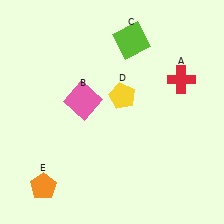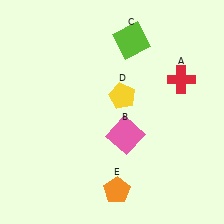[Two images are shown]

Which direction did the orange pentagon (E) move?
The orange pentagon (E) moved right.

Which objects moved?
The objects that moved are: the pink square (B), the orange pentagon (E).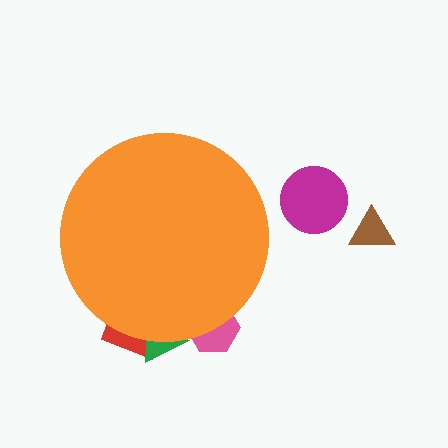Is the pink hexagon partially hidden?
Yes, the pink hexagon is partially hidden behind the orange circle.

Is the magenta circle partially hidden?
No, the magenta circle is fully visible.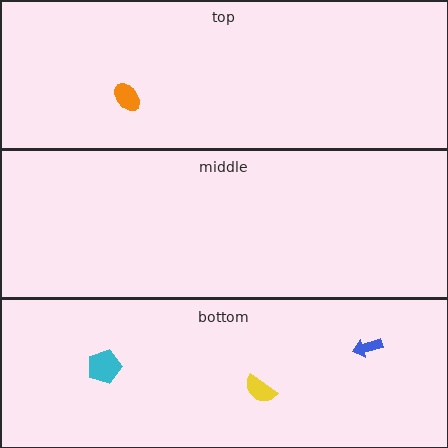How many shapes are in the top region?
1.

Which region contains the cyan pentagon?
The bottom region.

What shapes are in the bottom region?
The blue arrow, the cyan pentagon, the yellow semicircle.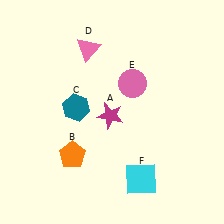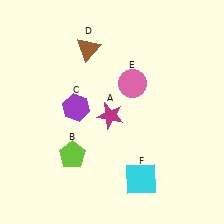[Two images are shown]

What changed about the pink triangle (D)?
In Image 1, D is pink. In Image 2, it changed to brown.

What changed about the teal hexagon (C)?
In Image 1, C is teal. In Image 2, it changed to purple.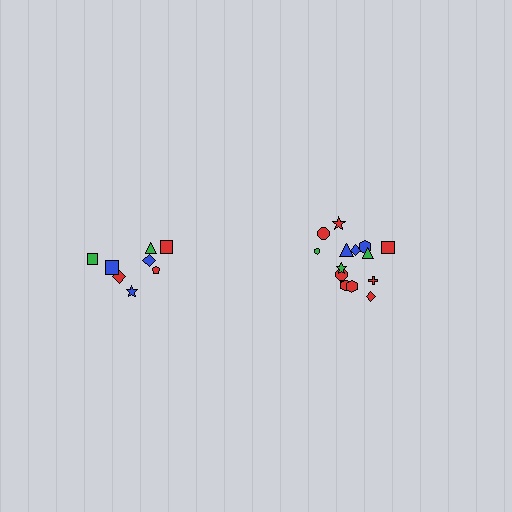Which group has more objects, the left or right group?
The right group.